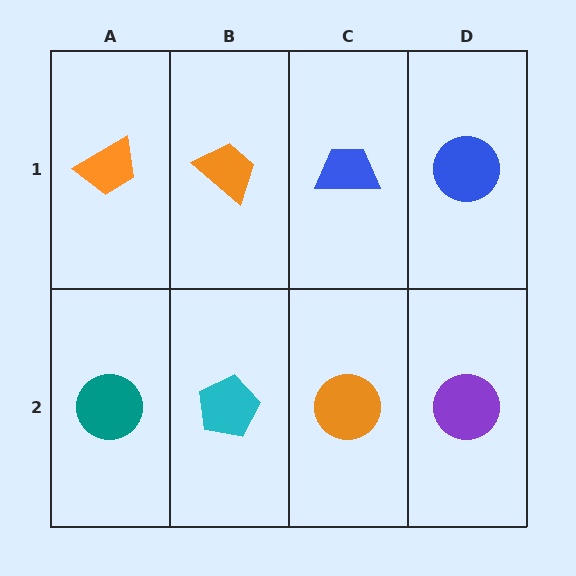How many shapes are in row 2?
4 shapes.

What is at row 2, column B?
A cyan pentagon.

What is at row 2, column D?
A purple circle.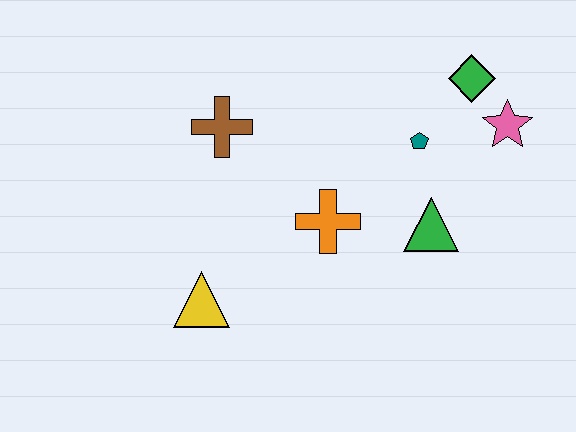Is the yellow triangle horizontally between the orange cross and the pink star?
No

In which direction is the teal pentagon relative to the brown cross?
The teal pentagon is to the right of the brown cross.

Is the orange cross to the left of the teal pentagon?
Yes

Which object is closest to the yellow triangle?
The orange cross is closest to the yellow triangle.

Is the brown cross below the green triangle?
No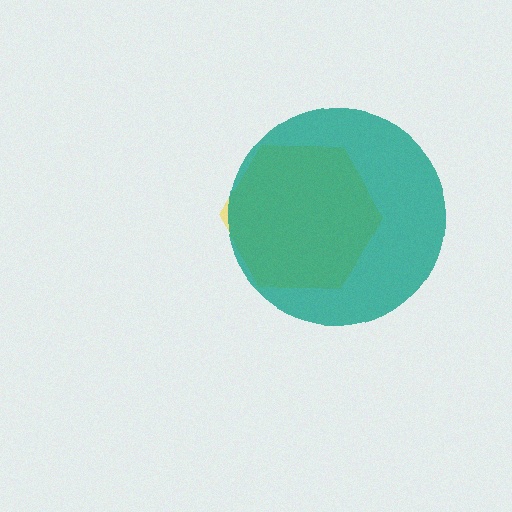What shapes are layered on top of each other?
The layered shapes are: a yellow hexagon, a teal circle.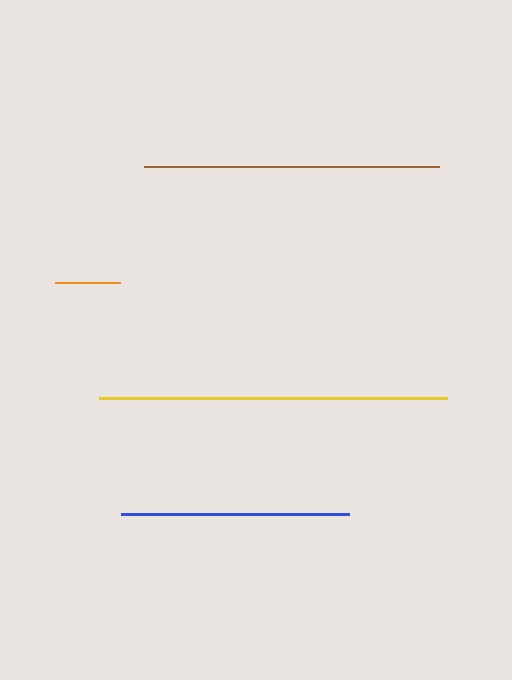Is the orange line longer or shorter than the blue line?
The blue line is longer than the orange line.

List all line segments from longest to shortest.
From longest to shortest: yellow, brown, blue, orange.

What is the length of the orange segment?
The orange segment is approximately 64 pixels long.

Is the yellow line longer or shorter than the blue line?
The yellow line is longer than the blue line.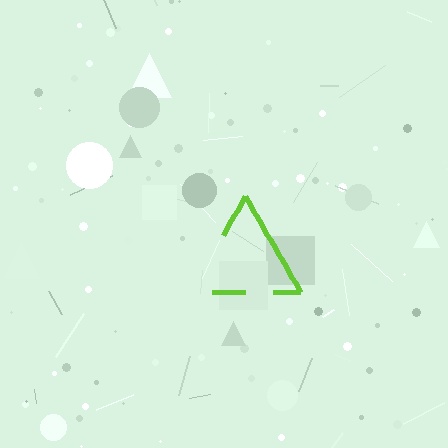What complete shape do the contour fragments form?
The contour fragments form a triangle.